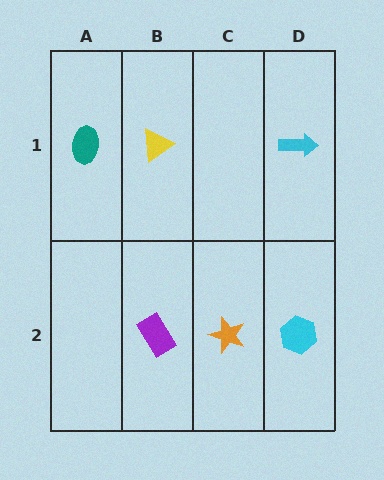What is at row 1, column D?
A cyan arrow.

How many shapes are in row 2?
3 shapes.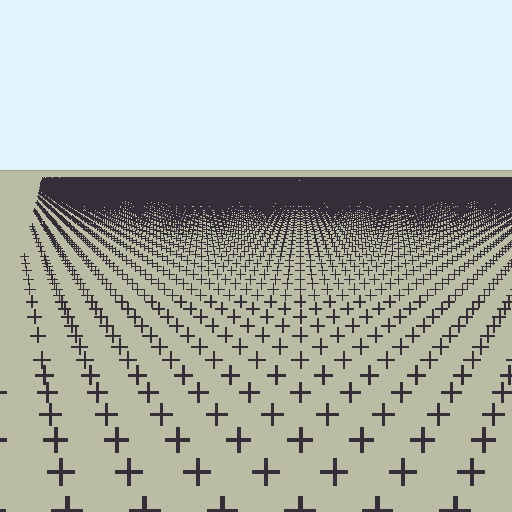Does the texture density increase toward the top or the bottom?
Density increases toward the top.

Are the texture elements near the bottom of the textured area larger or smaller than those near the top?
Larger. Near the bottom, elements are closer to the viewer and appear at a bigger on-screen size.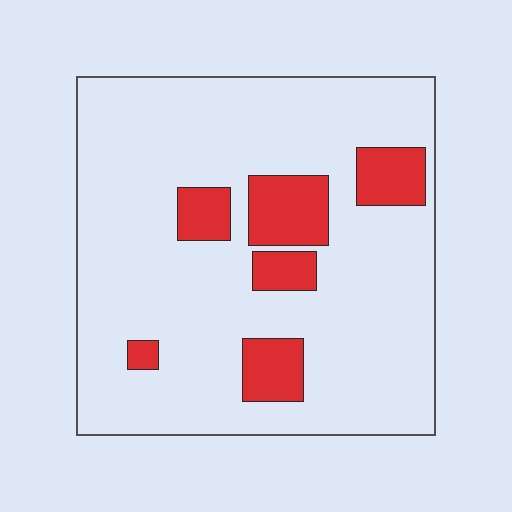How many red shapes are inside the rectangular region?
6.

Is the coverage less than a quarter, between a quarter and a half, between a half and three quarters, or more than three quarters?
Less than a quarter.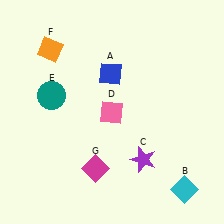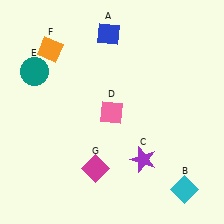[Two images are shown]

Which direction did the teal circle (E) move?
The teal circle (E) moved up.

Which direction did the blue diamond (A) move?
The blue diamond (A) moved up.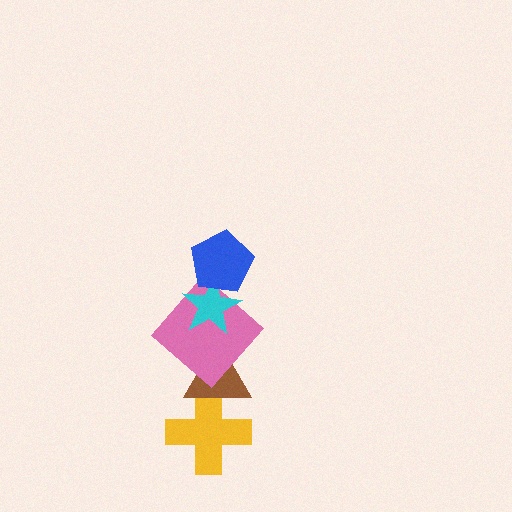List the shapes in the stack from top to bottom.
From top to bottom: the blue pentagon, the cyan star, the pink diamond, the brown triangle, the yellow cross.